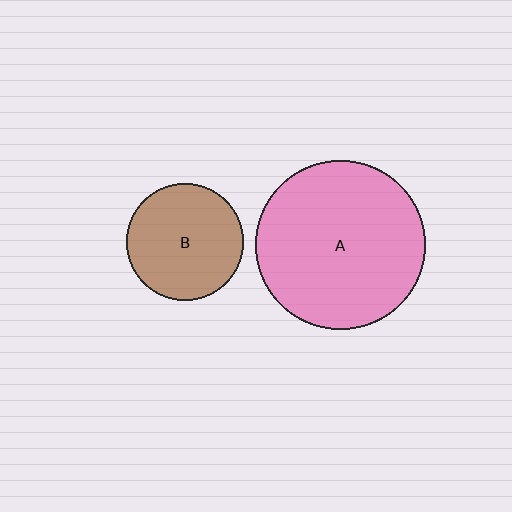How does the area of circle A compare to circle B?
Approximately 2.1 times.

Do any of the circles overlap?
No, none of the circles overlap.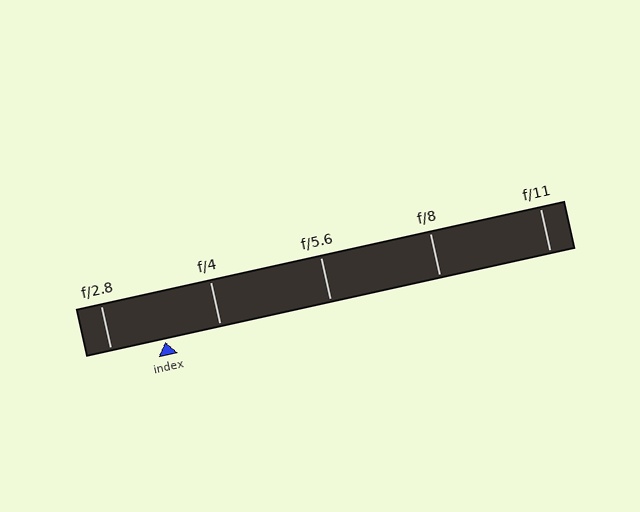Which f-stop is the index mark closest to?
The index mark is closest to f/2.8.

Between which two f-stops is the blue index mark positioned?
The index mark is between f/2.8 and f/4.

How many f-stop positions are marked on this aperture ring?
There are 5 f-stop positions marked.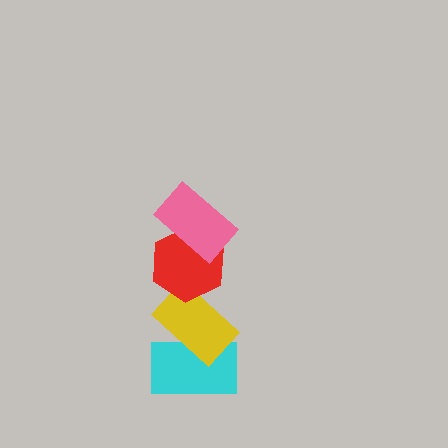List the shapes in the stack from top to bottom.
From top to bottom: the pink rectangle, the red hexagon, the yellow rectangle, the cyan rectangle.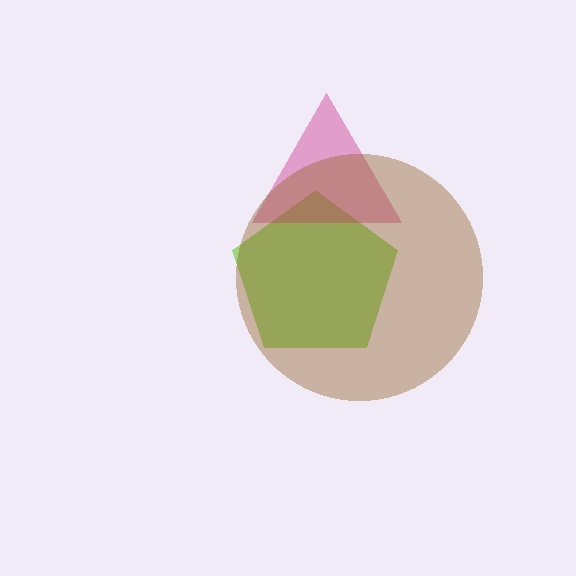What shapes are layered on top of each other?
The layered shapes are: a lime pentagon, a magenta triangle, a brown circle.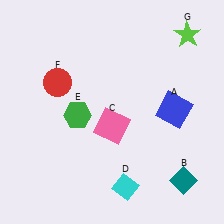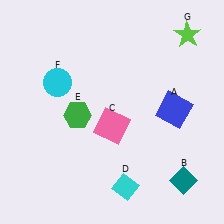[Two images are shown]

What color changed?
The circle (F) changed from red in Image 1 to cyan in Image 2.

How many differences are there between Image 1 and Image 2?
There is 1 difference between the two images.